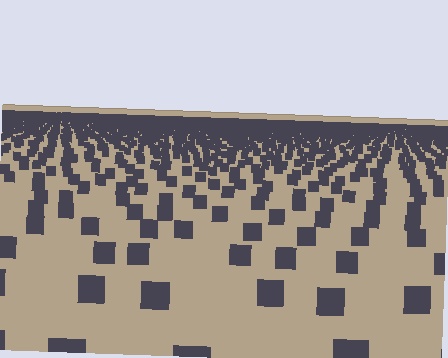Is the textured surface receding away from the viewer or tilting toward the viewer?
The surface is receding away from the viewer. Texture elements get smaller and denser toward the top.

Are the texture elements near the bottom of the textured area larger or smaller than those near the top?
Larger. Near the bottom, elements are closer to the viewer and appear at a bigger on-screen size.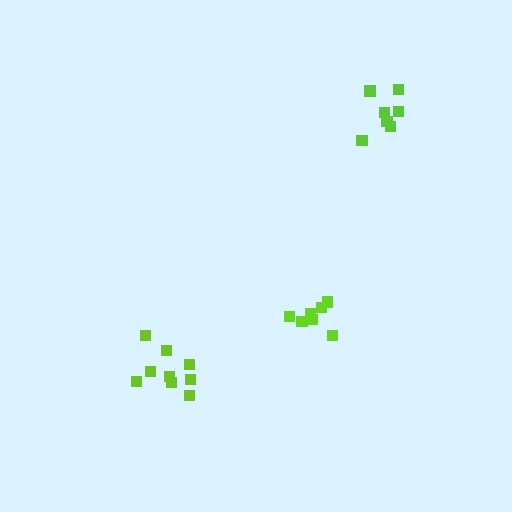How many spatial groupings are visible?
There are 3 spatial groupings.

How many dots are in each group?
Group 1: 7 dots, Group 2: 7 dots, Group 3: 9 dots (23 total).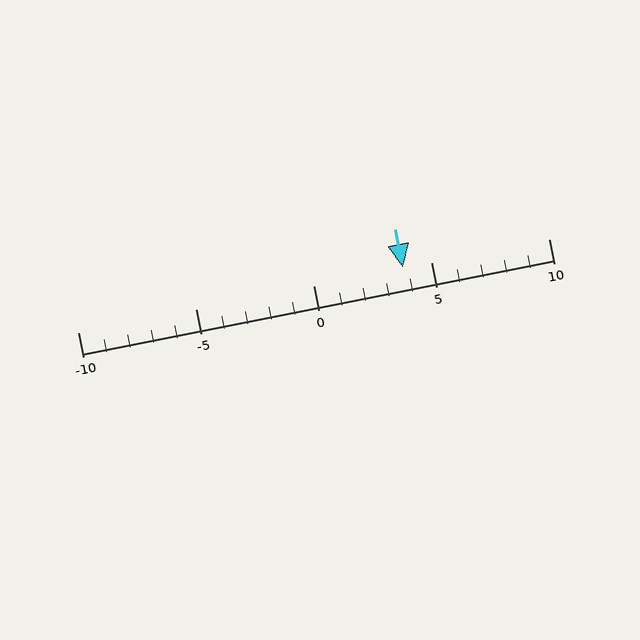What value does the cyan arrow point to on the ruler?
The cyan arrow points to approximately 4.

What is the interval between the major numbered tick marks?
The major tick marks are spaced 5 units apart.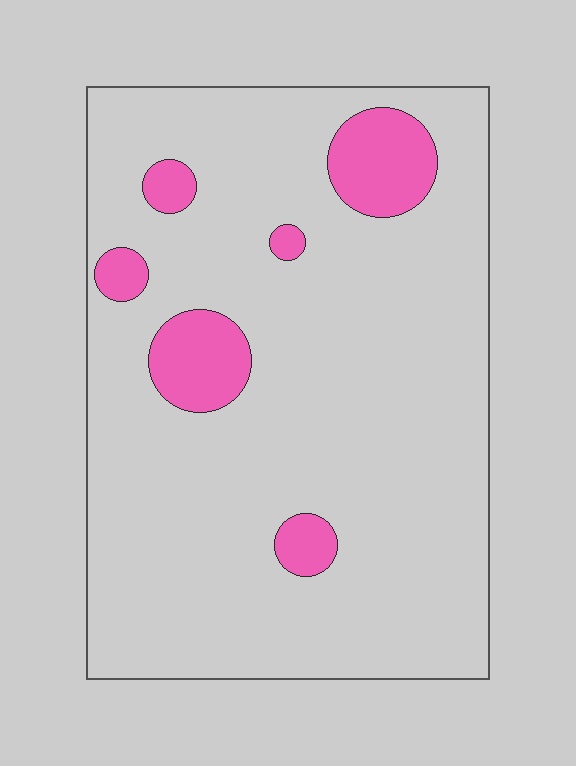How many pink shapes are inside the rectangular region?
6.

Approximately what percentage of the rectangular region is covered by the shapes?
Approximately 10%.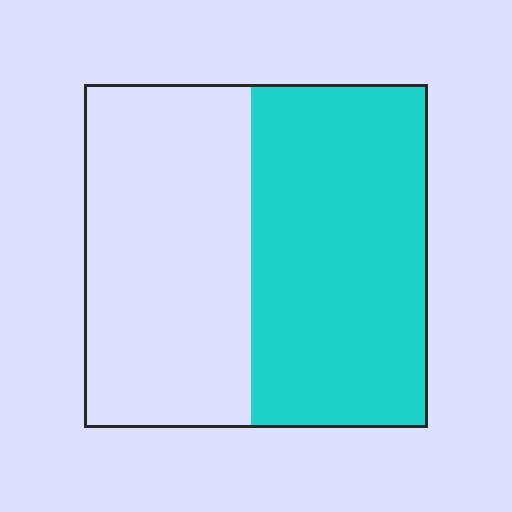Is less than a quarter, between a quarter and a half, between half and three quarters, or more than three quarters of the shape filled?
Between half and three quarters.